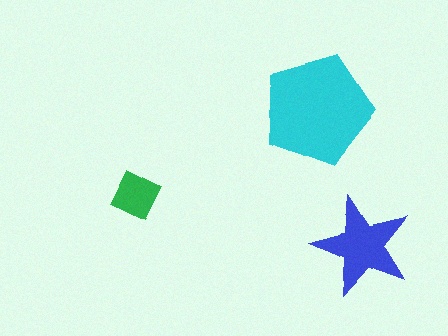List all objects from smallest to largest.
The green square, the blue star, the cyan pentagon.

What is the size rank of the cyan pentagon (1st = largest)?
1st.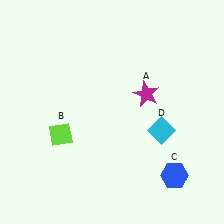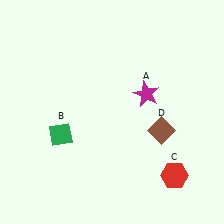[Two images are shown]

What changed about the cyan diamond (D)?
In Image 1, D is cyan. In Image 2, it changed to brown.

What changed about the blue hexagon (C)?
In Image 1, C is blue. In Image 2, it changed to red.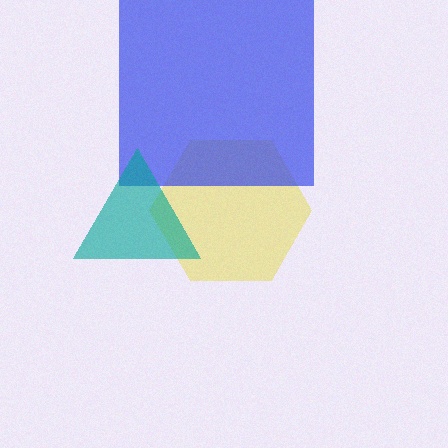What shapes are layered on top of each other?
The layered shapes are: a yellow hexagon, a blue square, a teal triangle.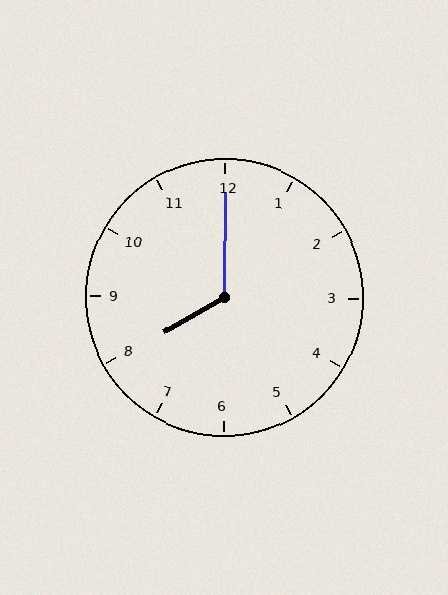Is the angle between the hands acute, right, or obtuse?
It is obtuse.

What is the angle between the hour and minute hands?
Approximately 120 degrees.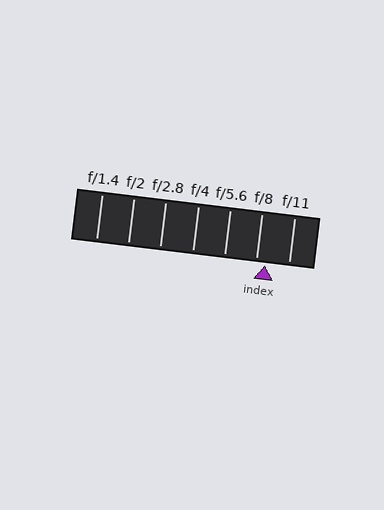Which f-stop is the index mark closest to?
The index mark is closest to f/8.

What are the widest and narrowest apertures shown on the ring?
The widest aperture shown is f/1.4 and the narrowest is f/11.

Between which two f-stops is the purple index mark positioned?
The index mark is between f/8 and f/11.